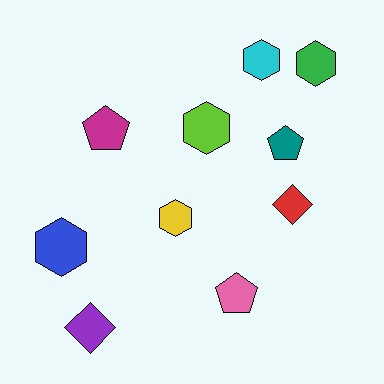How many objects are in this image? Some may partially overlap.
There are 10 objects.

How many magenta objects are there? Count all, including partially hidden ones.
There is 1 magenta object.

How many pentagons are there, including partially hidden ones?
There are 3 pentagons.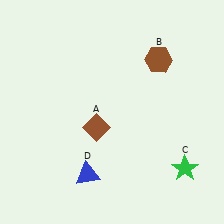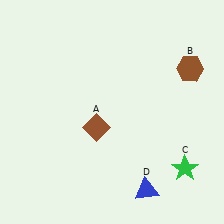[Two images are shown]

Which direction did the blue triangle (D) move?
The blue triangle (D) moved right.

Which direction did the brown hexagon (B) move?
The brown hexagon (B) moved right.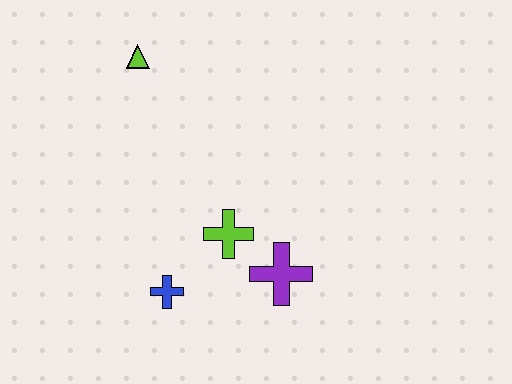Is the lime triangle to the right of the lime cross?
No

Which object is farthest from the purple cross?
The lime triangle is farthest from the purple cross.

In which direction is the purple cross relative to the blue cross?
The purple cross is to the right of the blue cross.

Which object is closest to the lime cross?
The purple cross is closest to the lime cross.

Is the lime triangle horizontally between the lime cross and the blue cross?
No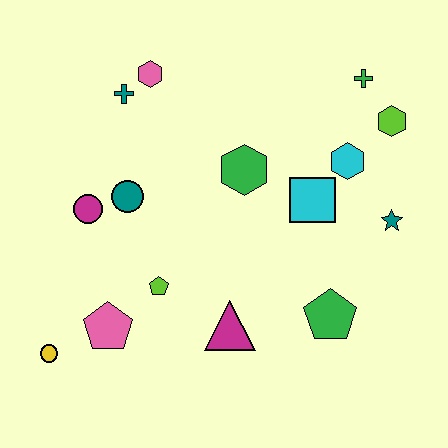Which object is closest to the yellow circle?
The pink pentagon is closest to the yellow circle.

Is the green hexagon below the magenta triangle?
No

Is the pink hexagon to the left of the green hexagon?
Yes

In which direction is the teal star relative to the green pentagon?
The teal star is above the green pentagon.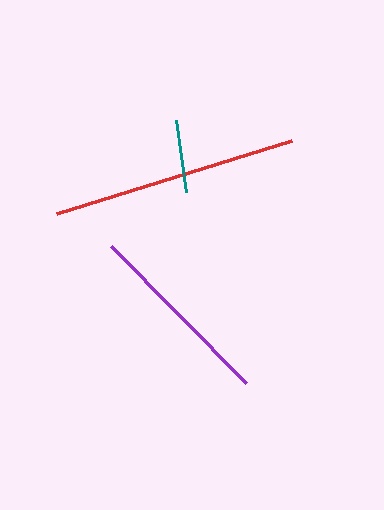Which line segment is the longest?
The red line is the longest at approximately 247 pixels.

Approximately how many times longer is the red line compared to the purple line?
The red line is approximately 1.3 times the length of the purple line.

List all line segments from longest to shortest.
From longest to shortest: red, purple, teal.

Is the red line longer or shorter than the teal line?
The red line is longer than the teal line.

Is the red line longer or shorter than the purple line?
The red line is longer than the purple line.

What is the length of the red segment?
The red segment is approximately 247 pixels long.